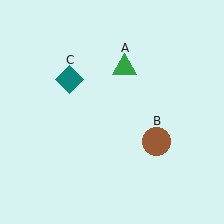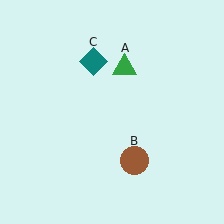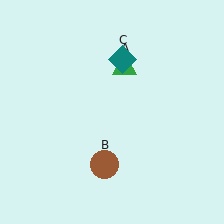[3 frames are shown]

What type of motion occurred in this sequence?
The brown circle (object B), teal diamond (object C) rotated clockwise around the center of the scene.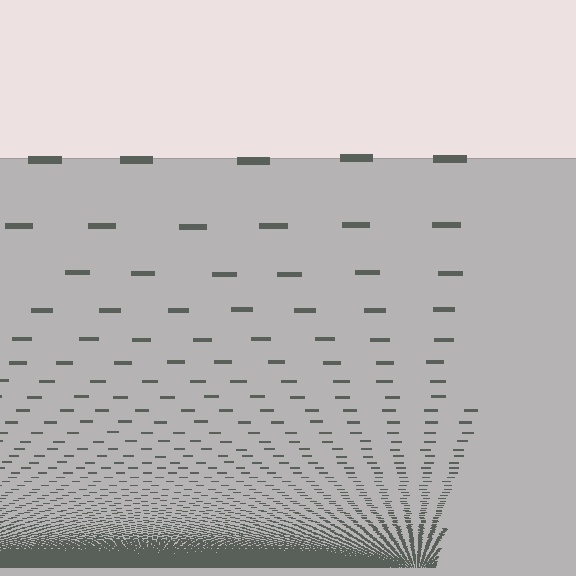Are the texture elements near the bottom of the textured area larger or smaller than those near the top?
Smaller. The gradient is inverted — elements near the bottom are smaller and denser.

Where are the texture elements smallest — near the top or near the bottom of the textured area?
Near the bottom.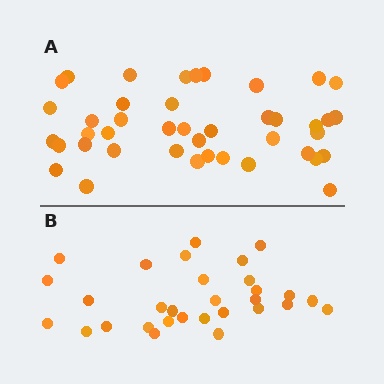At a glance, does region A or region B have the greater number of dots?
Region A (the top region) has more dots.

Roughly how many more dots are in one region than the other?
Region A has roughly 12 or so more dots than region B.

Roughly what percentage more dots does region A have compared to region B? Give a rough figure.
About 40% more.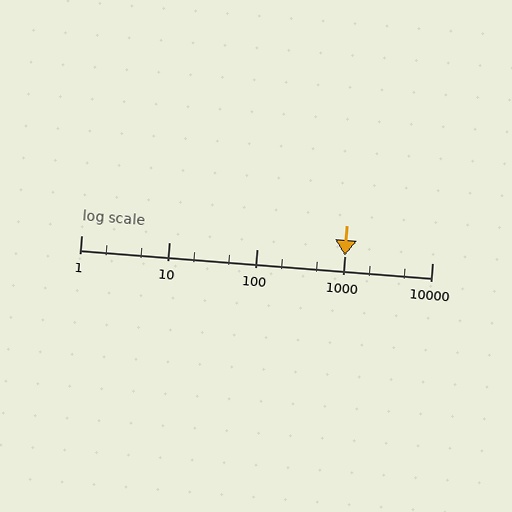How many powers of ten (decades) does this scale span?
The scale spans 4 decades, from 1 to 10000.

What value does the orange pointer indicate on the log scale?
The pointer indicates approximately 1000.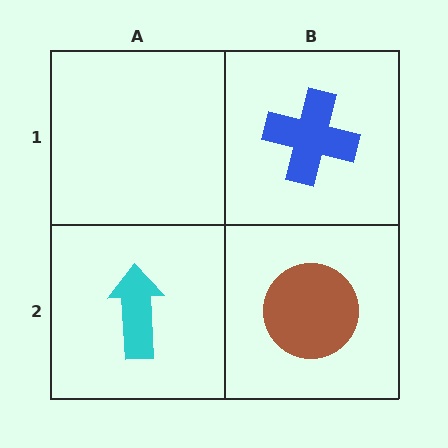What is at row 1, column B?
A blue cross.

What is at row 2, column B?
A brown circle.